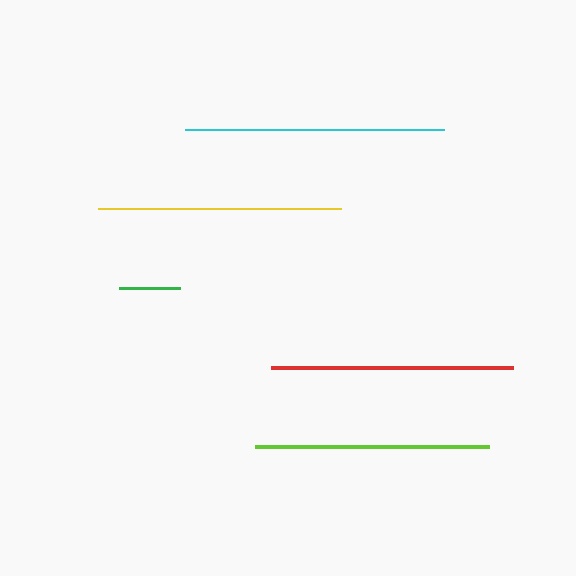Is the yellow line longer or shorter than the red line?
The yellow line is longer than the red line.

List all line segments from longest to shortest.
From longest to shortest: cyan, yellow, red, lime, green.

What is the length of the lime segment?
The lime segment is approximately 233 pixels long.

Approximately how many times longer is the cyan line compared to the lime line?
The cyan line is approximately 1.1 times the length of the lime line.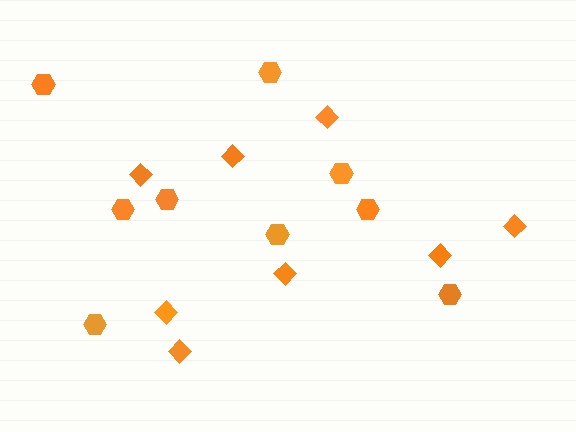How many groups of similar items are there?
There are 2 groups: one group of diamonds (8) and one group of hexagons (9).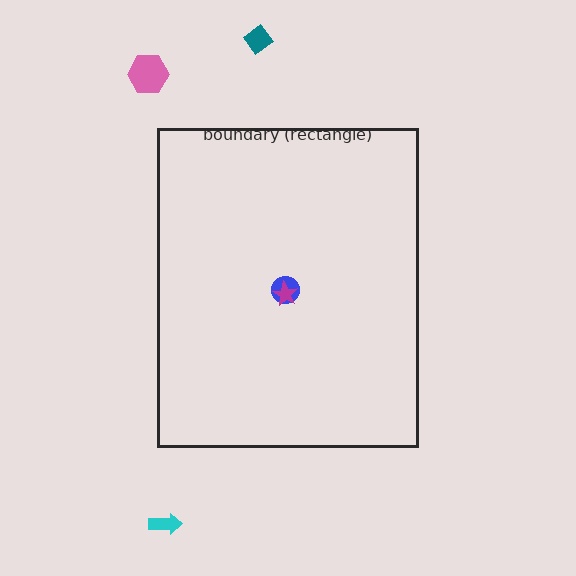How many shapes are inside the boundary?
2 inside, 3 outside.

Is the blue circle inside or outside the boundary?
Inside.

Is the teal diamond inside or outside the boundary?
Outside.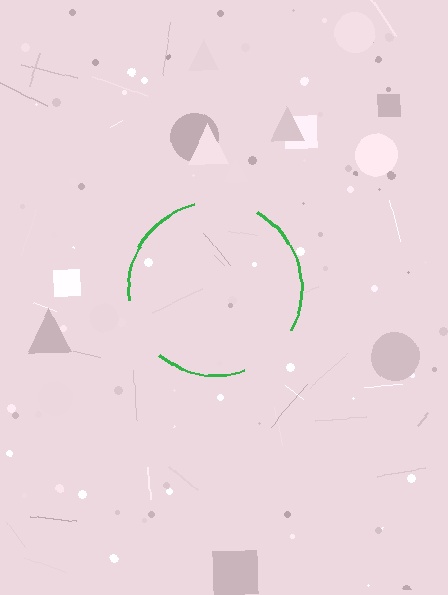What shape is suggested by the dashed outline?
The dashed outline suggests a circle.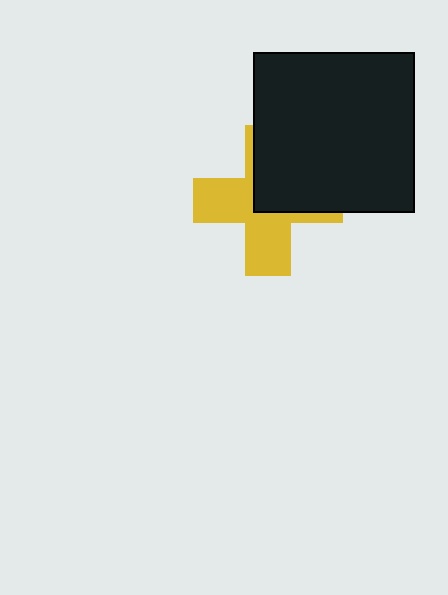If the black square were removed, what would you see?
You would see the complete yellow cross.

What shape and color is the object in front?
The object in front is a black square.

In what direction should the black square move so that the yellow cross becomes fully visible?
The black square should move toward the upper-right. That is the shortest direction to clear the overlap and leave the yellow cross fully visible.